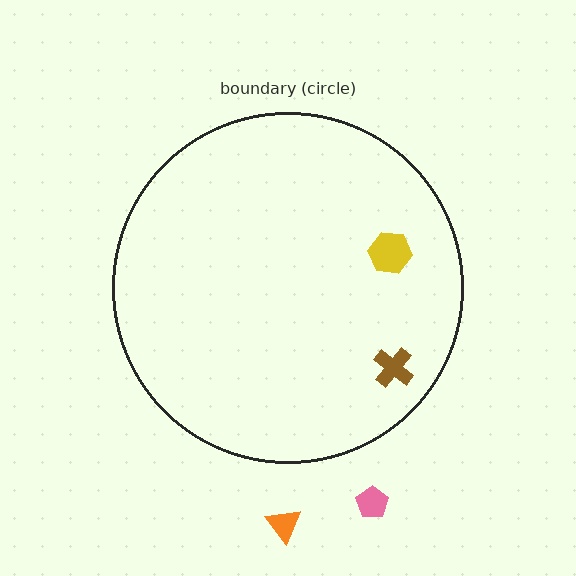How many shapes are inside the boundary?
2 inside, 2 outside.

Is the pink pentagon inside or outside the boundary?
Outside.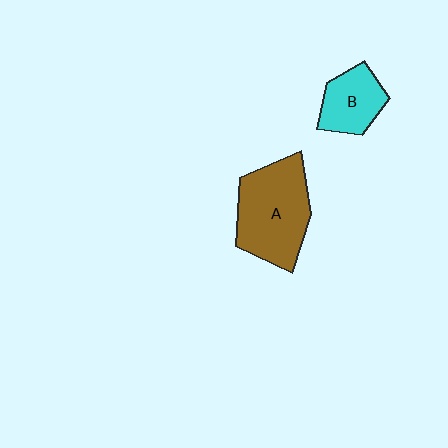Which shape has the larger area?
Shape A (brown).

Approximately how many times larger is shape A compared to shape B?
Approximately 1.9 times.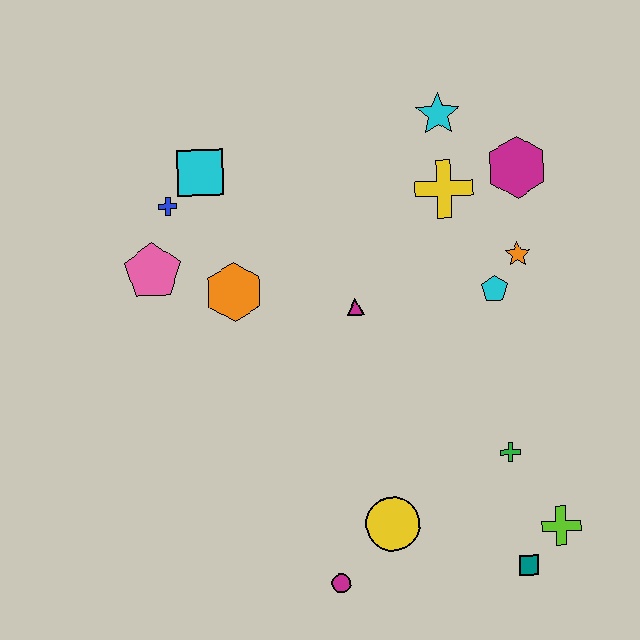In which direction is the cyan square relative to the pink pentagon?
The cyan square is above the pink pentagon.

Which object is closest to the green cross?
The lime cross is closest to the green cross.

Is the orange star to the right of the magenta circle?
Yes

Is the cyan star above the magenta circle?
Yes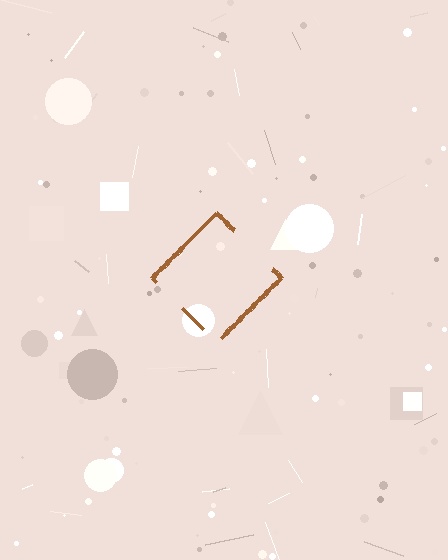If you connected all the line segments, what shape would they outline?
They would outline a diamond.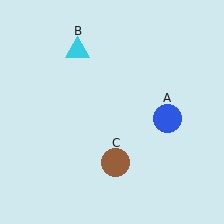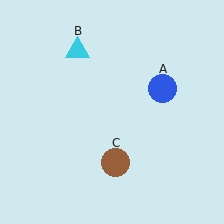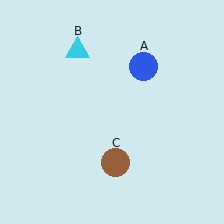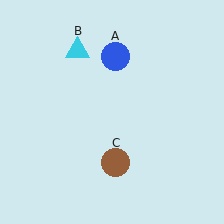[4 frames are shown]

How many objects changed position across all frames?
1 object changed position: blue circle (object A).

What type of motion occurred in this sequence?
The blue circle (object A) rotated counterclockwise around the center of the scene.